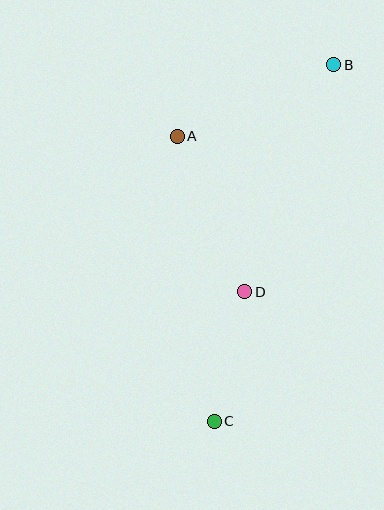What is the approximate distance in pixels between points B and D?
The distance between B and D is approximately 244 pixels.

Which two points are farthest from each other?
Points B and C are farthest from each other.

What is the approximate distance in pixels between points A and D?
The distance between A and D is approximately 170 pixels.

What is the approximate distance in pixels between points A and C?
The distance between A and C is approximately 287 pixels.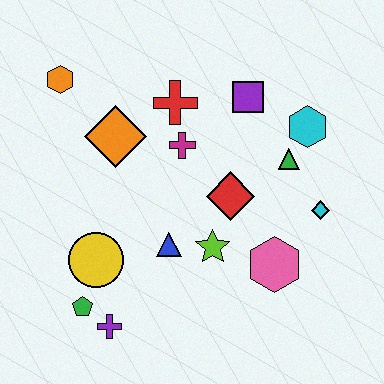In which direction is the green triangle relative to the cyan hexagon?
The green triangle is below the cyan hexagon.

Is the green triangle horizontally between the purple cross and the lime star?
No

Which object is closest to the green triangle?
The cyan hexagon is closest to the green triangle.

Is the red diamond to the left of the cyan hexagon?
Yes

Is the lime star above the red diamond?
No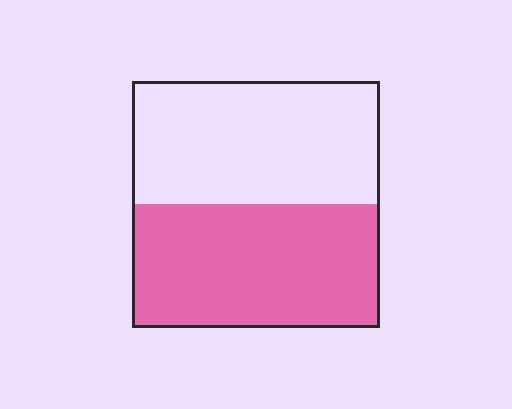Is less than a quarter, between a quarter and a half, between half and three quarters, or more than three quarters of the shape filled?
Between half and three quarters.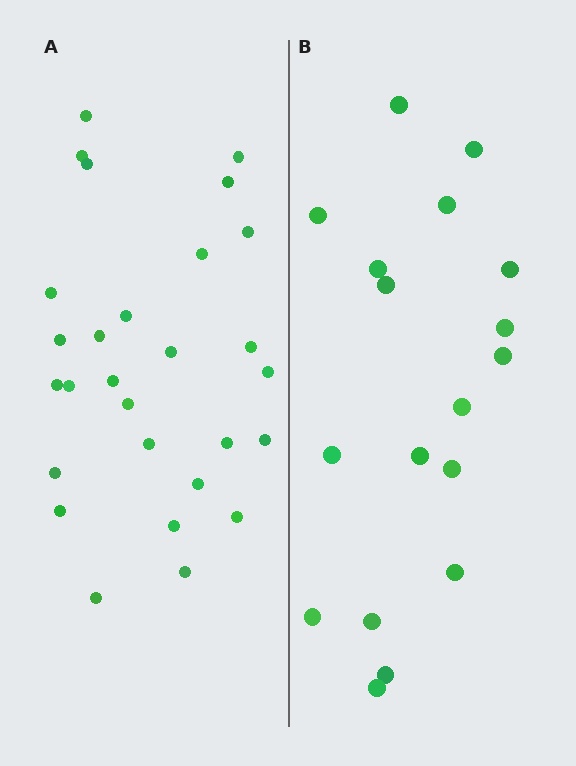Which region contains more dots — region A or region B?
Region A (the left region) has more dots.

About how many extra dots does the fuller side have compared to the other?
Region A has roughly 10 or so more dots than region B.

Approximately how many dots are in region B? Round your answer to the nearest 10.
About 20 dots. (The exact count is 18, which rounds to 20.)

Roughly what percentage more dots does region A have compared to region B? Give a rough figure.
About 55% more.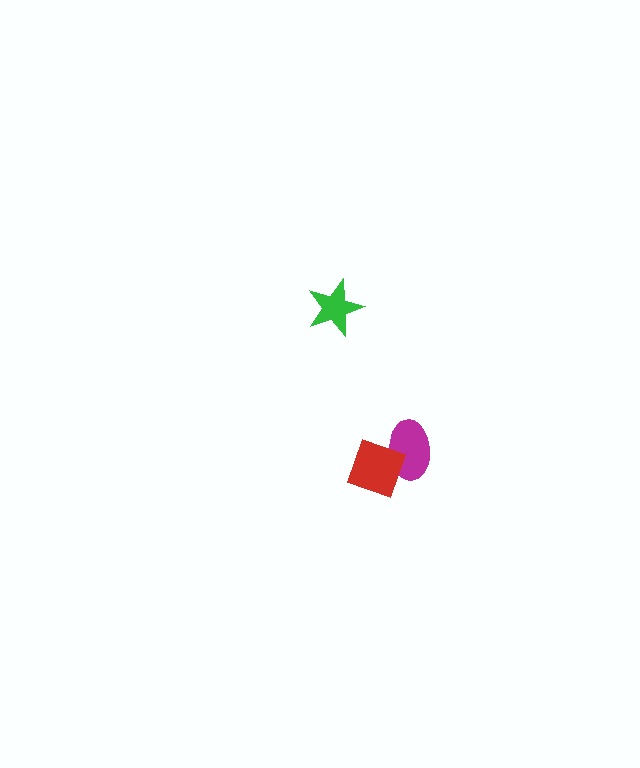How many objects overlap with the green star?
0 objects overlap with the green star.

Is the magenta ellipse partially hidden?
Yes, it is partially covered by another shape.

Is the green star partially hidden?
No, no other shape covers it.